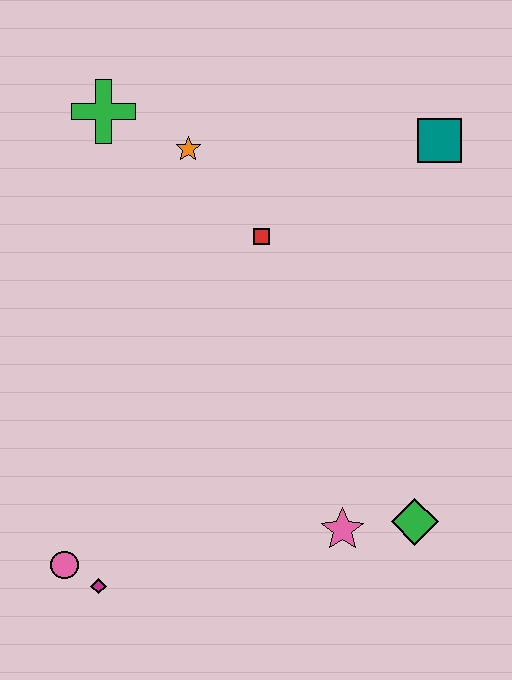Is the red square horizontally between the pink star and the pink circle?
Yes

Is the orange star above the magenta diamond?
Yes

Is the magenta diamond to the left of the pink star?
Yes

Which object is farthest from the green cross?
The green diamond is farthest from the green cross.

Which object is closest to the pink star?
The green diamond is closest to the pink star.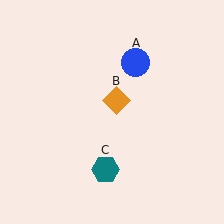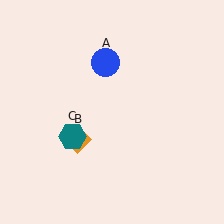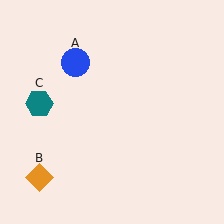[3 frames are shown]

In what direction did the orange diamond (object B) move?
The orange diamond (object B) moved down and to the left.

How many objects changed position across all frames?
3 objects changed position: blue circle (object A), orange diamond (object B), teal hexagon (object C).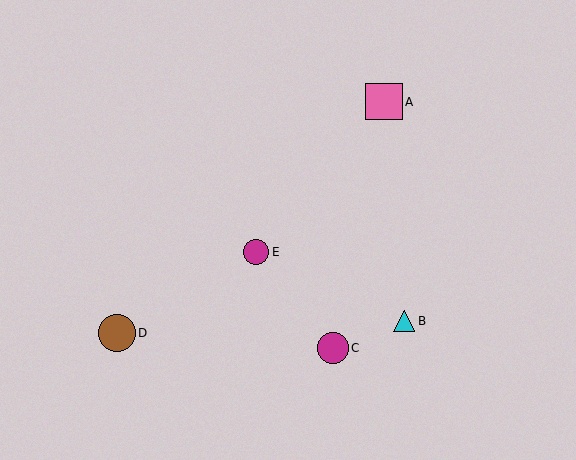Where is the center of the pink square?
The center of the pink square is at (384, 102).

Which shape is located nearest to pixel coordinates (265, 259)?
The magenta circle (labeled E) at (256, 252) is nearest to that location.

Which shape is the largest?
The brown circle (labeled D) is the largest.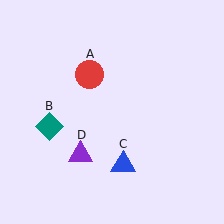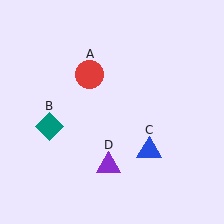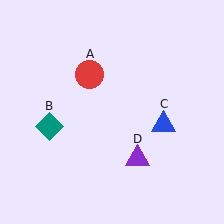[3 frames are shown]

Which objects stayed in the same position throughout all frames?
Red circle (object A) and teal diamond (object B) remained stationary.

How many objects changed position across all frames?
2 objects changed position: blue triangle (object C), purple triangle (object D).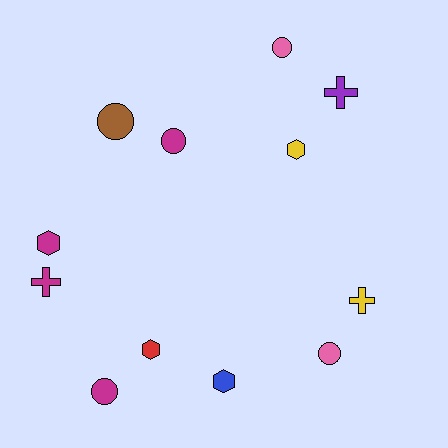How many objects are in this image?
There are 12 objects.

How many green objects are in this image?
There are no green objects.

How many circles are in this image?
There are 5 circles.